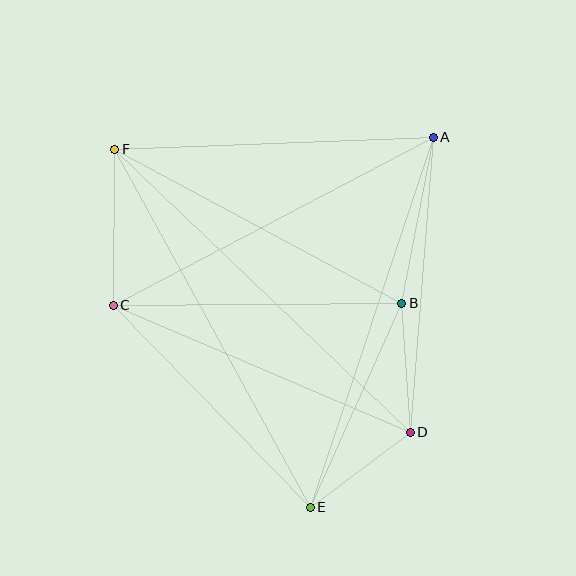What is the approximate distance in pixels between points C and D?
The distance between C and D is approximately 323 pixels.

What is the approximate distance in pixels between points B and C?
The distance between B and C is approximately 289 pixels.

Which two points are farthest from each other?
Points D and F are farthest from each other.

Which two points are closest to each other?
Points D and E are closest to each other.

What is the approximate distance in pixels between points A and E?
The distance between A and E is approximately 390 pixels.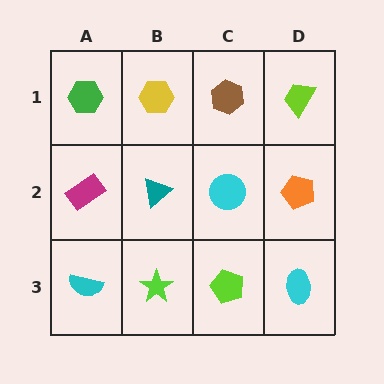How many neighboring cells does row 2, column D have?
3.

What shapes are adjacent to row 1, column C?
A cyan circle (row 2, column C), a yellow hexagon (row 1, column B), a lime trapezoid (row 1, column D).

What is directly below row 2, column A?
A cyan semicircle.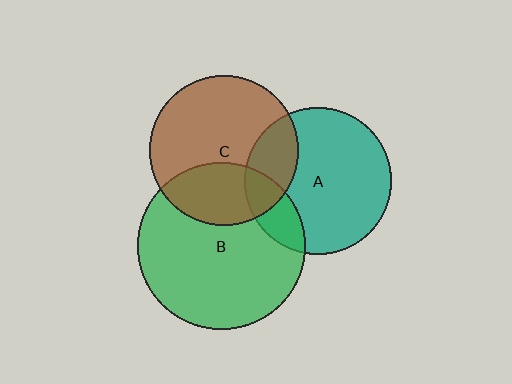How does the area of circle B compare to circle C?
Approximately 1.3 times.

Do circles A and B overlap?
Yes.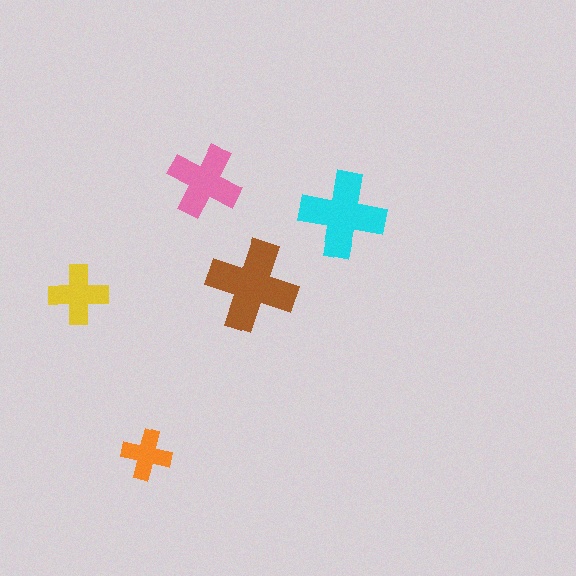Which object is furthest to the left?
The yellow cross is leftmost.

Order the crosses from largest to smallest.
the brown one, the cyan one, the pink one, the yellow one, the orange one.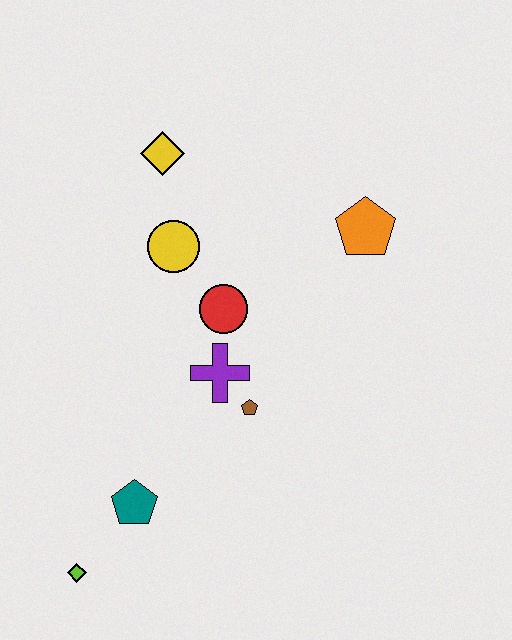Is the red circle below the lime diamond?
No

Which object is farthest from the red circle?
The lime diamond is farthest from the red circle.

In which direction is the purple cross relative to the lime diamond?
The purple cross is above the lime diamond.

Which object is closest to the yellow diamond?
The yellow circle is closest to the yellow diamond.